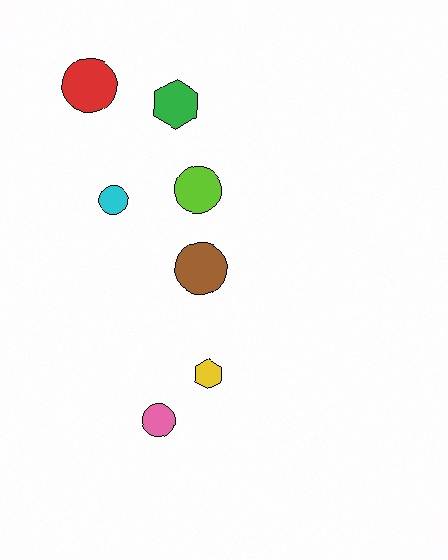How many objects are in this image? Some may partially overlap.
There are 7 objects.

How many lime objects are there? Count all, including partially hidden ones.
There is 1 lime object.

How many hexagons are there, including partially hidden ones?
There are 2 hexagons.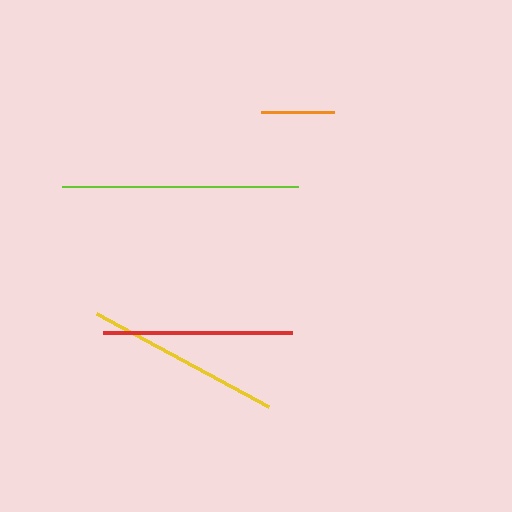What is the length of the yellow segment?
The yellow segment is approximately 196 pixels long.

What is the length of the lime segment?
The lime segment is approximately 237 pixels long.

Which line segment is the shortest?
The orange line is the shortest at approximately 74 pixels.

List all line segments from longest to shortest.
From longest to shortest: lime, yellow, red, orange.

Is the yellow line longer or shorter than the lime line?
The lime line is longer than the yellow line.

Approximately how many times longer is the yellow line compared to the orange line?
The yellow line is approximately 2.7 times the length of the orange line.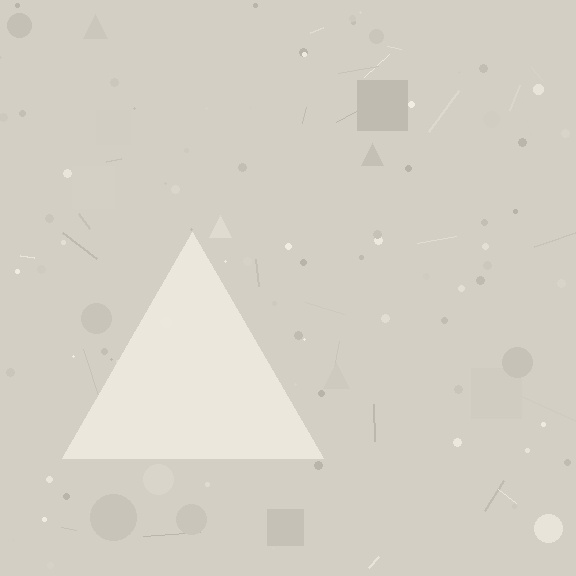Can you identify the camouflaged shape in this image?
The camouflaged shape is a triangle.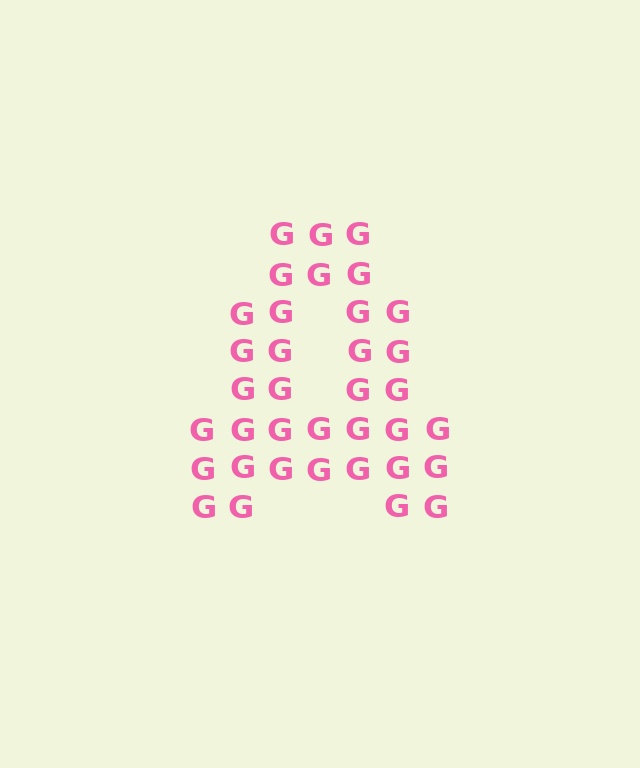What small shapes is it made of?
It is made of small letter G's.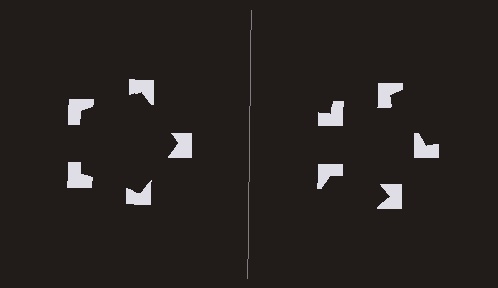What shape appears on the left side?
An illusory pentagon.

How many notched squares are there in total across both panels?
10 — 5 on each side.